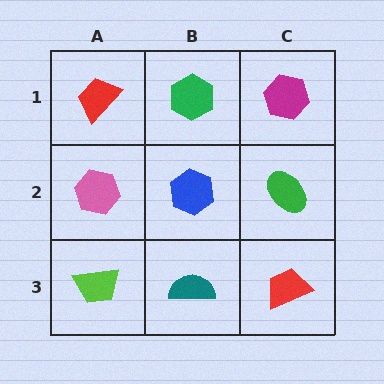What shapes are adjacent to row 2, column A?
A red trapezoid (row 1, column A), a lime trapezoid (row 3, column A), a blue hexagon (row 2, column B).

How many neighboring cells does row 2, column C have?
3.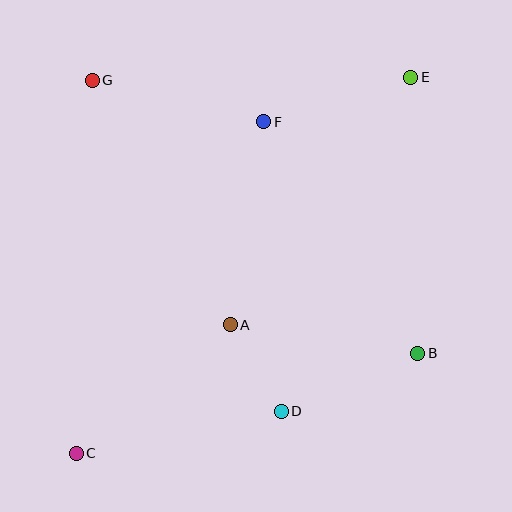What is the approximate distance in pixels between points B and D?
The distance between B and D is approximately 148 pixels.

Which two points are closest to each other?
Points A and D are closest to each other.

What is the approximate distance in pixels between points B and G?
The distance between B and G is approximately 425 pixels.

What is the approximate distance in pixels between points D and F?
The distance between D and F is approximately 290 pixels.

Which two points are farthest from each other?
Points C and E are farthest from each other.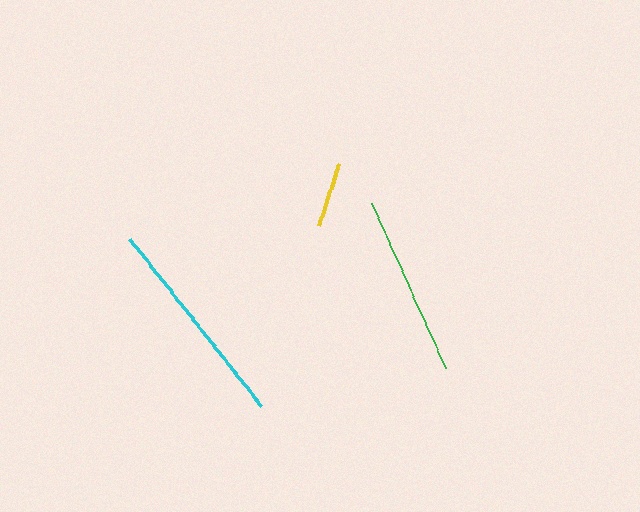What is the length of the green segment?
The green segment is approximately 180 pixels long.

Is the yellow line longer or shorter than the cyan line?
The cyan line is longer than the yellow line.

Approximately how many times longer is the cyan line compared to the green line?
The cyan line is approximately 1.2 times the length of the green line.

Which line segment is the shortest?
The yellow line is the shortest at approximately 65 pixels.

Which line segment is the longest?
The cyan line is the longest at approximately 213 pixels.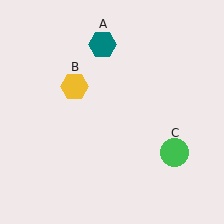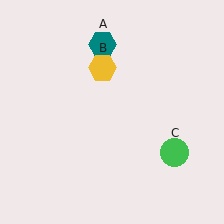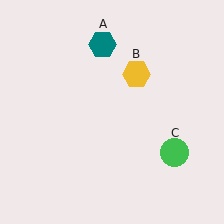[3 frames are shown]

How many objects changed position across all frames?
1 object changed position: yellow hexagon (object B).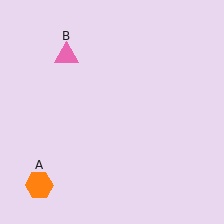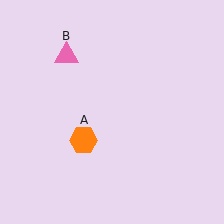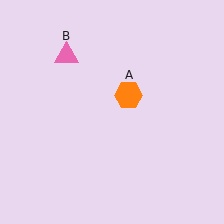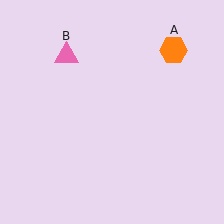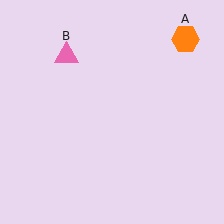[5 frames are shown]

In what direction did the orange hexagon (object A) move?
The orange hexagon (object A) moved up and to the right.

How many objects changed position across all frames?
1 object changed position: orange hexagon (object A).